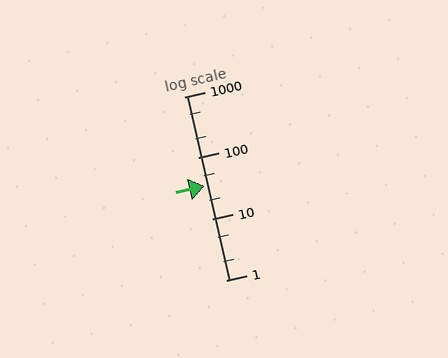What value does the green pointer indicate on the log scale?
The pointer indicates approximately 35.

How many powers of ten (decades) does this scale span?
The scale spans 3 decades, from 1 to 1000.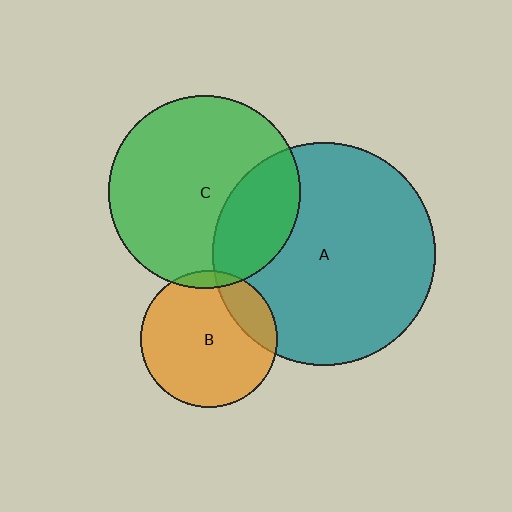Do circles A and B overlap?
Yes.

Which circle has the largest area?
Circle A (teal).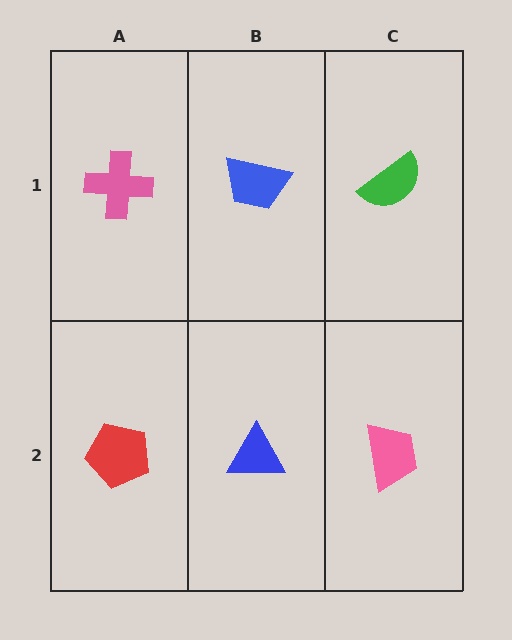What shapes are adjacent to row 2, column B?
A blue trapezoid (row 1, column B), a red pentagon (row 2, column A), a pink trapezoid (row 2, column C).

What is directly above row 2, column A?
A pink cross.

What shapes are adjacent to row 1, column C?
A pink trapezoid (row 2, column C), a blue trapezoid (row 1, column B).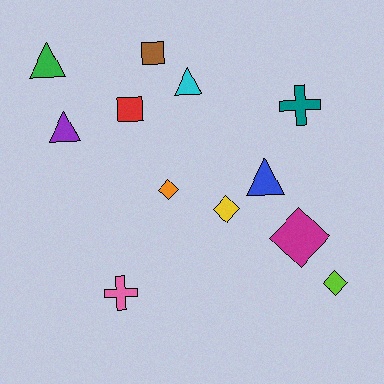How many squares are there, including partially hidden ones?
There are 2 squares.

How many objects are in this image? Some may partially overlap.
There are 12 objects.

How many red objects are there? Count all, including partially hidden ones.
There is 1 red object.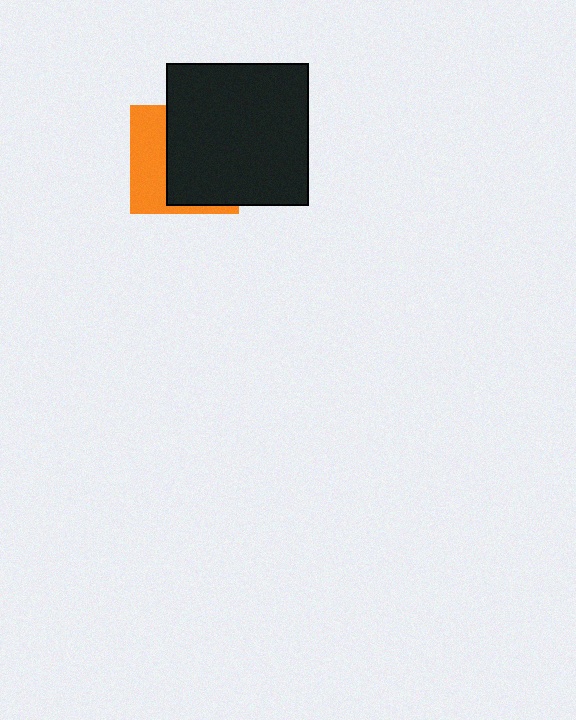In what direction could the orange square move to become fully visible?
The orange square could move left. That would shift it out from behind the black square entirely.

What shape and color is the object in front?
The object in front is a black square.